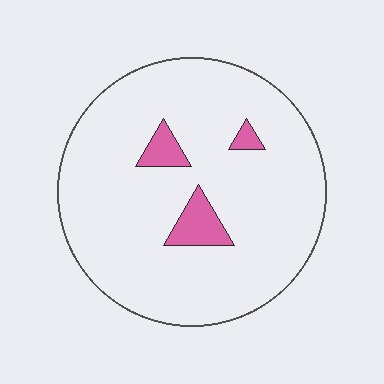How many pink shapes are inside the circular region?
3.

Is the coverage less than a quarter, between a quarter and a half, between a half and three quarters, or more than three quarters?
Less than a quarter.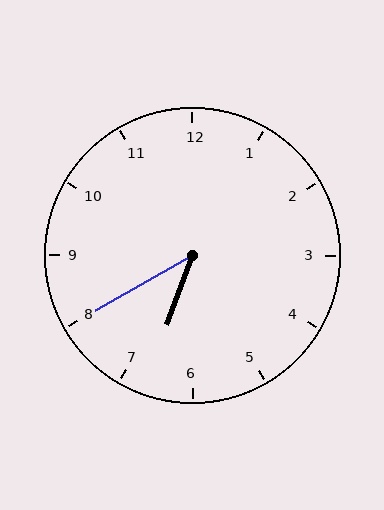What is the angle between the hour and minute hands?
Approximately 40 degrees.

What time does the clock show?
6:40.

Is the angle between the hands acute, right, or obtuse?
It is acute.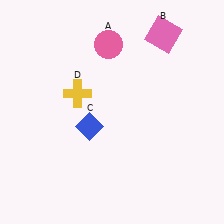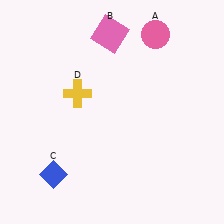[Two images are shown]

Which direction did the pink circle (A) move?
The pink circle (A) moved right.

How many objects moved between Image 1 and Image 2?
3 objects moved between the two images.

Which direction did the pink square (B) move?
The pink square (B) moved left.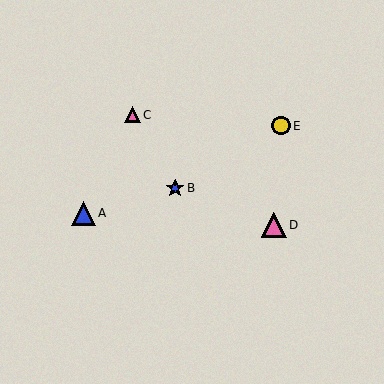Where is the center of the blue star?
The center of the blue star is at (175, 188).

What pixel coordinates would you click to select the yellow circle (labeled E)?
Click at (281, 126) to select the yellow circle E.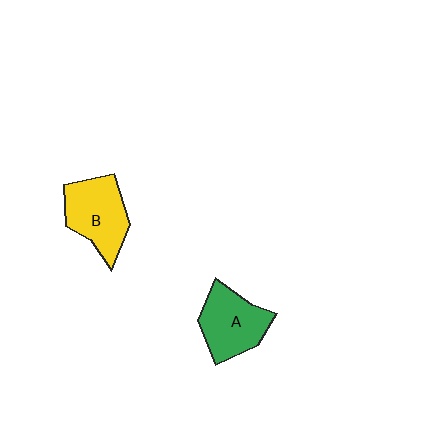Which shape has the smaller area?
Shape A (green).